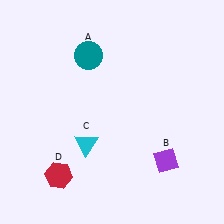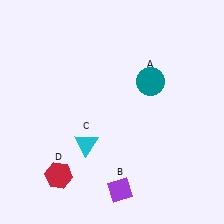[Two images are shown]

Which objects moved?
The objects that moved are: the teal circle (A), the purple diamond (B).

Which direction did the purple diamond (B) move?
The purple diamond (B) moved left.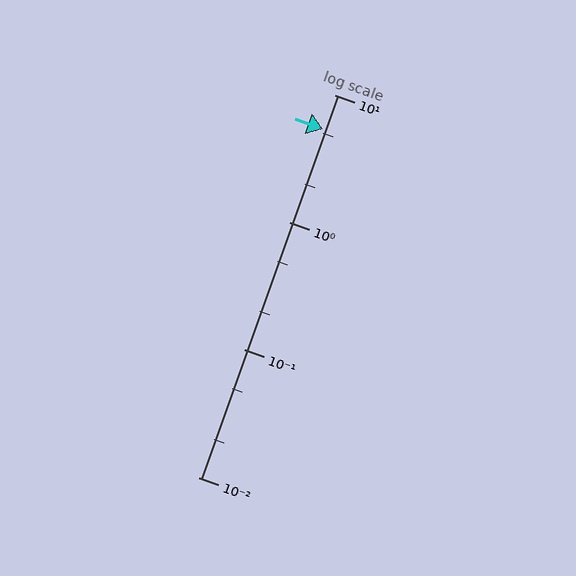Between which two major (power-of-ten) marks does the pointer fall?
The pointer is between 1 and 10.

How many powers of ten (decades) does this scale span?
The scale spans 3 decades, from 0.01 to 10.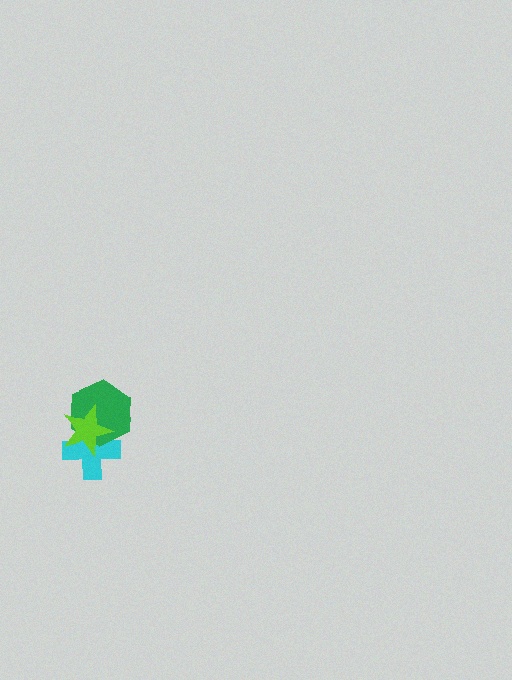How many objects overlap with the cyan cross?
2 objects overlap with the cyan cross.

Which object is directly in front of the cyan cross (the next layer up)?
The green hexagon is directly in front of the cyan cross.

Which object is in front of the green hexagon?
The lime star is in front of the green hexagon.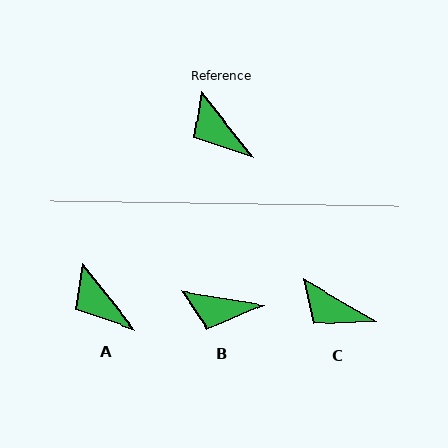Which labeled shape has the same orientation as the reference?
A.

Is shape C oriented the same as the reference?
No, it is off by about 21 degrees.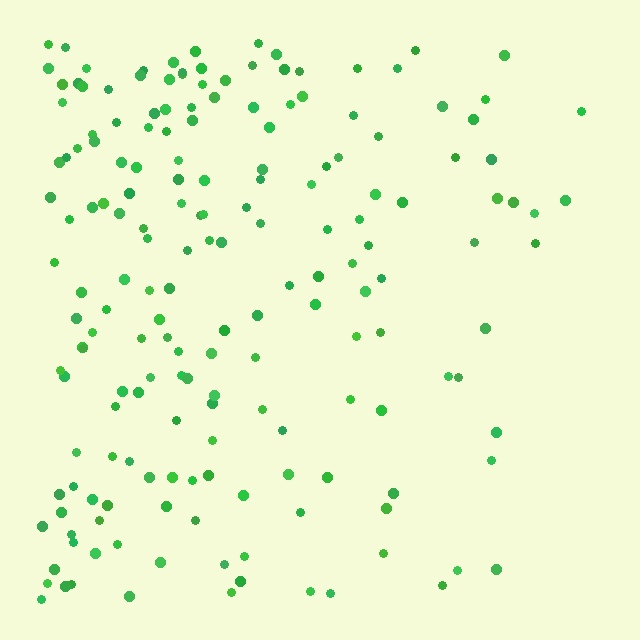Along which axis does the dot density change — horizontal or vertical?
Horizontal.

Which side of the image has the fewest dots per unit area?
The right.